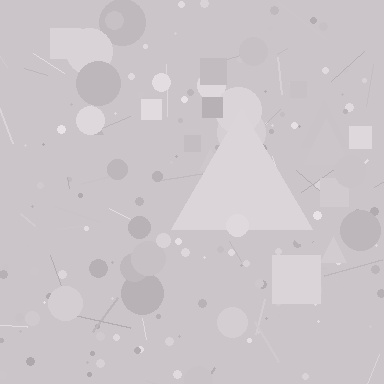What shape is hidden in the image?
A triangle is hidden in the image.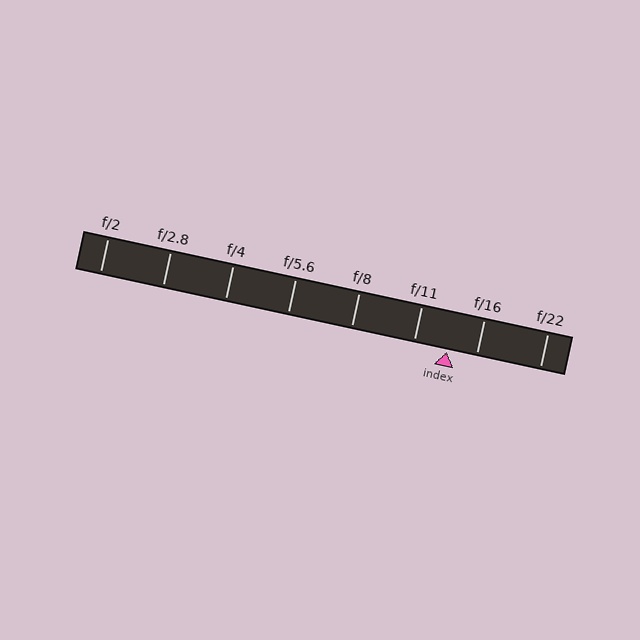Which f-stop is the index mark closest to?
The index mark is closest to f/16.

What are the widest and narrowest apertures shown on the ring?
The widest aperture shown is f/2 and the narrowest is f/22.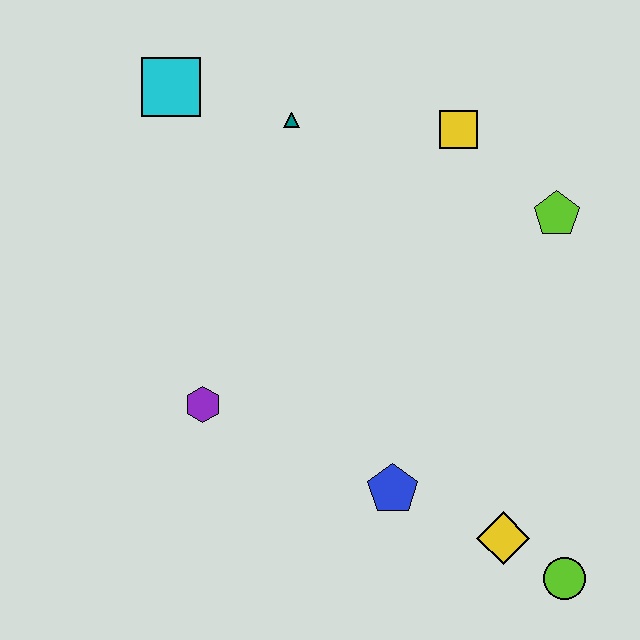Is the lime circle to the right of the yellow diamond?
Yes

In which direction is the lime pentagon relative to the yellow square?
The lime pentagon is to the right of the yellow square.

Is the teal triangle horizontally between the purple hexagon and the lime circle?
Yes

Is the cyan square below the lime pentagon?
No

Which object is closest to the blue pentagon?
The yellow diamond is closest to the blue pentagon.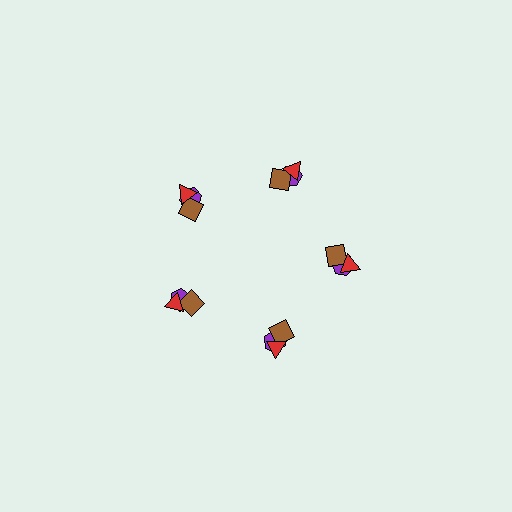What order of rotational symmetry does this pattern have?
This pattern has 5-fold rotational symmetry.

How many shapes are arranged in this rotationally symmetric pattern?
There are 15 shapes, arranged in 5 groups of 3.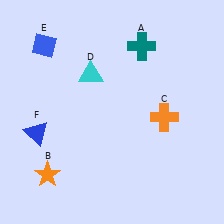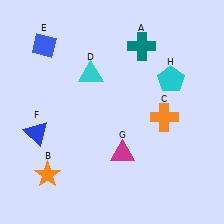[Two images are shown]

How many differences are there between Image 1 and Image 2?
There are 2 differences between the two images.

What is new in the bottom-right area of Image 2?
A magenta triangle (G) was added in the bottom-right area of Image 2.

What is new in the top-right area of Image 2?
A cyan pentagon (H) was added in the top-right area of Image 2.